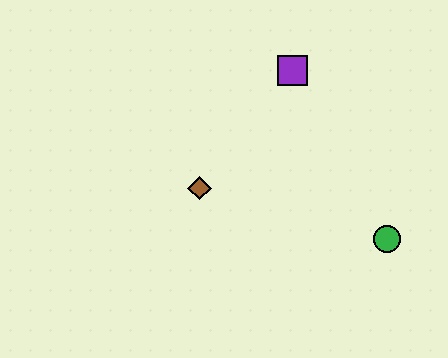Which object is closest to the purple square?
The brown diamond is closest to the purple square.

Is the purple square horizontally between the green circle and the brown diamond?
Yes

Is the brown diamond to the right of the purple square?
No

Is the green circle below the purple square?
Yes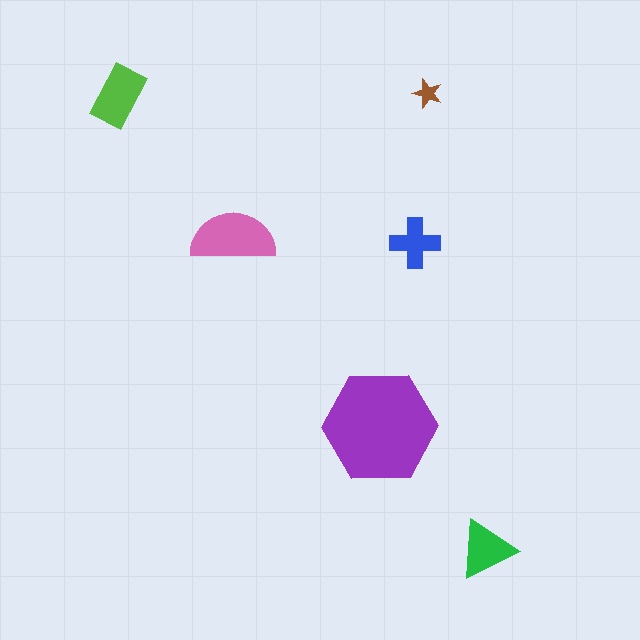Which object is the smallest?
The brown star.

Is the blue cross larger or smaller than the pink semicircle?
Smaller.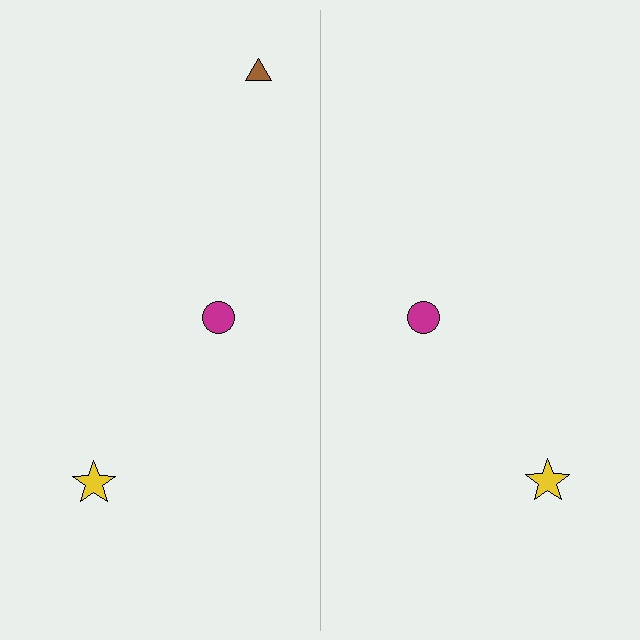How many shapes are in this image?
There are 5 shapes in this image.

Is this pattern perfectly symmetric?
No, the pattern is not perfectly symmetric. A brown triangle is missing from the right side.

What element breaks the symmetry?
A brown triangle is missing from the right side.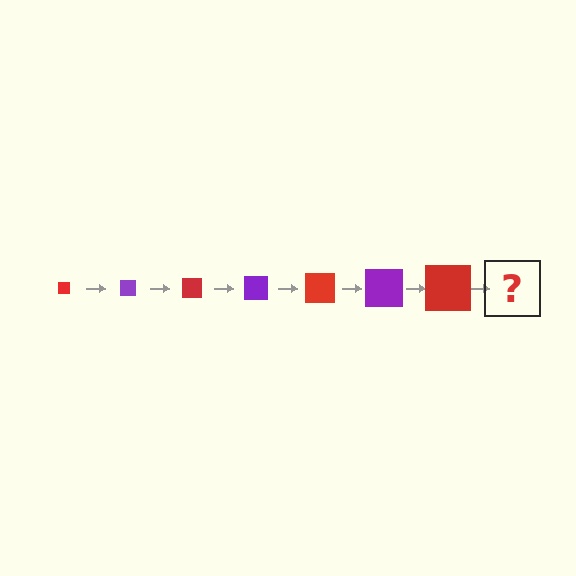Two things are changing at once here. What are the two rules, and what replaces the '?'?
The two rules are that the square grows larger each step and the color cycles through red and purple. The '?' should be a purple square, larger than the previous one.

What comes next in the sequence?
The next element should be a purple square, larger than the previous one.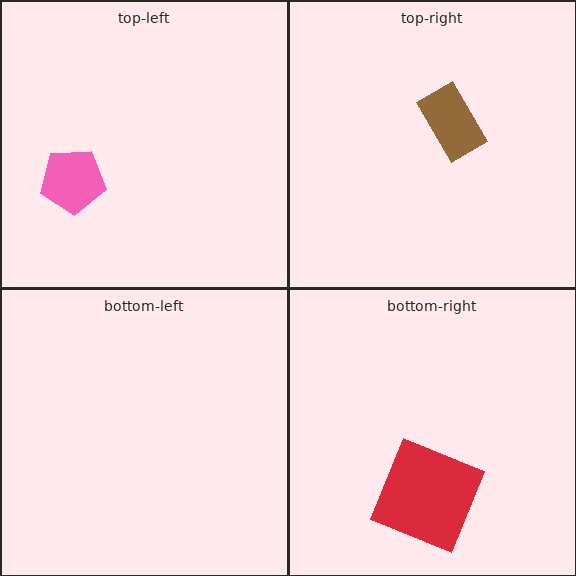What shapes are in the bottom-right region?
The red square.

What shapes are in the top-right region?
The brown rectangle.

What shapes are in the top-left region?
The pink pentagon.